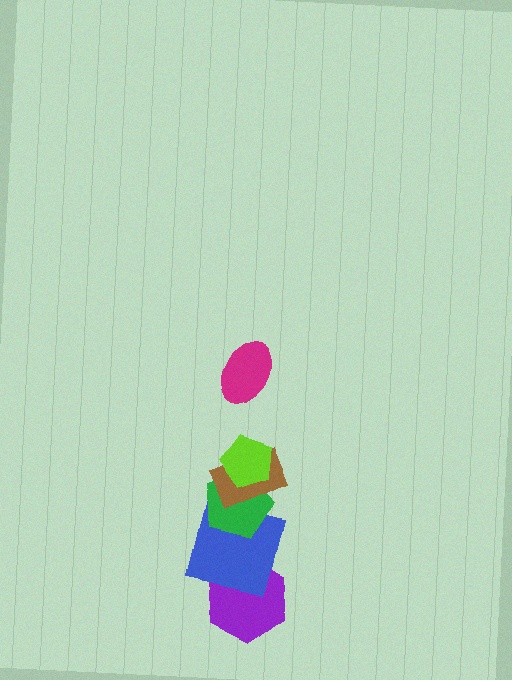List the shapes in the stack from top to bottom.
From top to bottom: the magenta ellipse, the lime pentagon, the brown rectangle, the green pentagon, the blue square, the purple hexagon.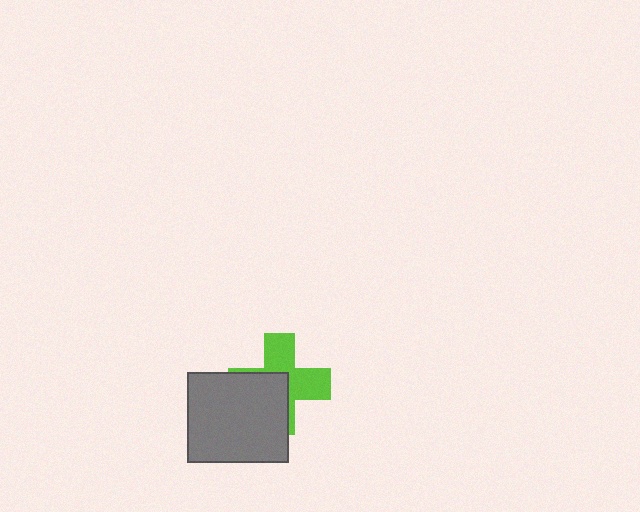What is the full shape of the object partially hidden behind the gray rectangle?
The partially hidden object is a lime cross.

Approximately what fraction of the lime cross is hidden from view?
Roughly 48% of the lime cross is hidden behind the gray rectangle.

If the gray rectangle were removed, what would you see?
You would see the complete lime cross.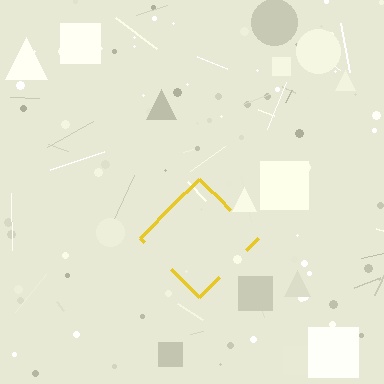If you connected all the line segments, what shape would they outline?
They would outline a diamond.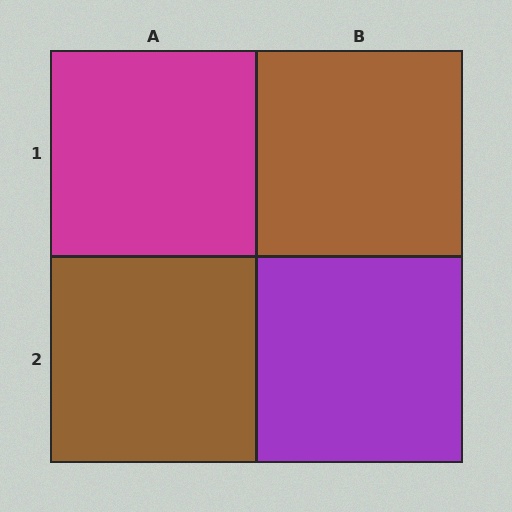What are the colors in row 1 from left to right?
Magenta, brown.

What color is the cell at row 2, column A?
Brown.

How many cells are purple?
1 cell is purple.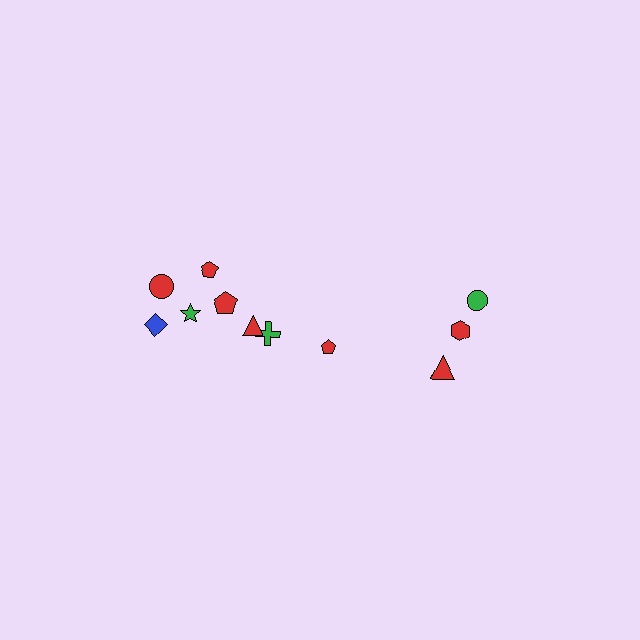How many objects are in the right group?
There are 4 objects.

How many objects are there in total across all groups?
There are 11 objects.